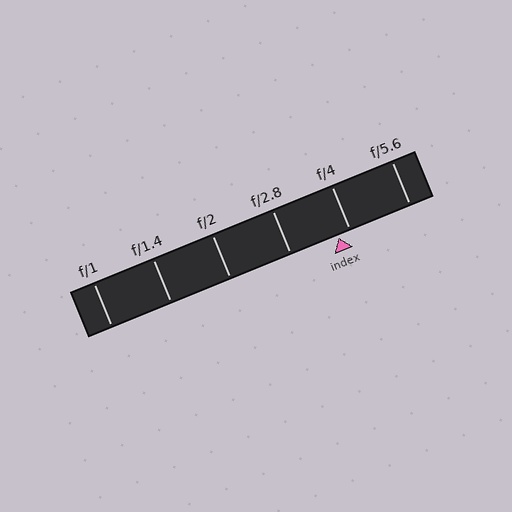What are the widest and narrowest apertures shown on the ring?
The widest aperture shown is f/1 and the narrowest is f/5.6.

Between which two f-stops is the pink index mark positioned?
The index mark is between f/2.8 and f/4.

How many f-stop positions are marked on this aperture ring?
There are 6 f-stop positions marked.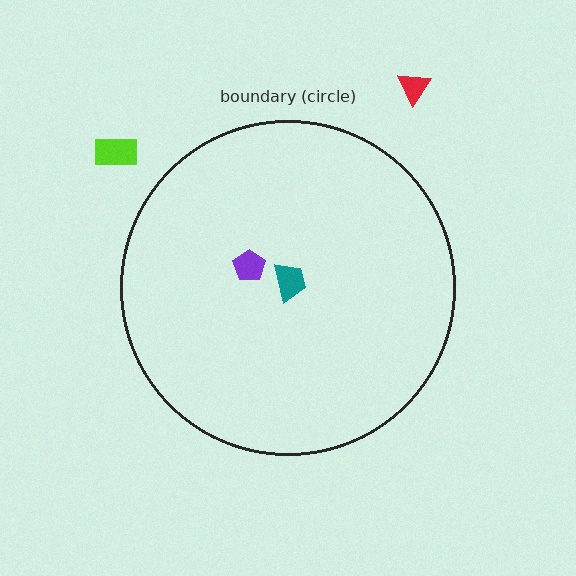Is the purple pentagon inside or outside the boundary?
Inside.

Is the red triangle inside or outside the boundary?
Outside.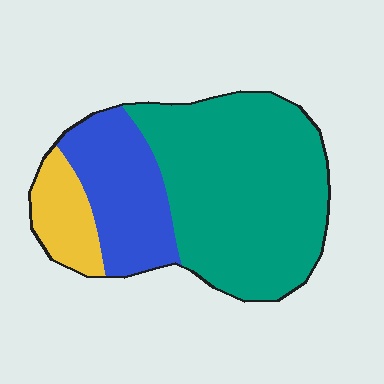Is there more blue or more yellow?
Blue.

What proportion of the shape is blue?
Blue covers 26% of the shape.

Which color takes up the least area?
Yellow, at roughly 15%.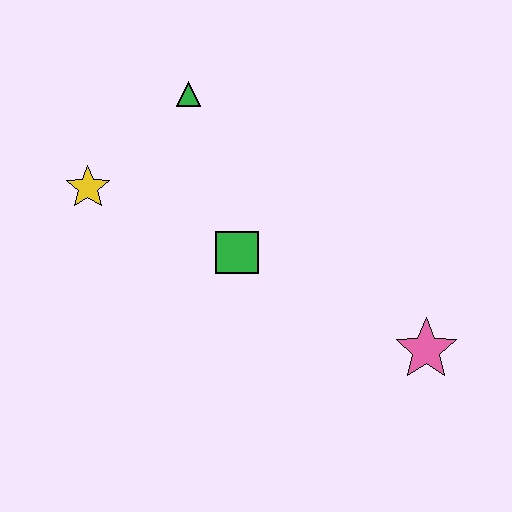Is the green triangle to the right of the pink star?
No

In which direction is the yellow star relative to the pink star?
The yellow star is to the left of the pink star.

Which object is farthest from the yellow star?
The pink star is farthest from the yellow star.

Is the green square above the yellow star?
No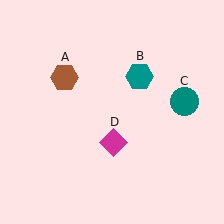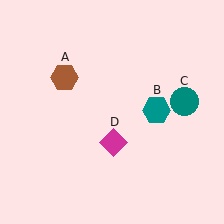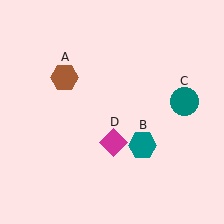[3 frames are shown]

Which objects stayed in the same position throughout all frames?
Brown hexagon (object A) and teal circle (object C) and magenta diamond (object D) remained stationary.